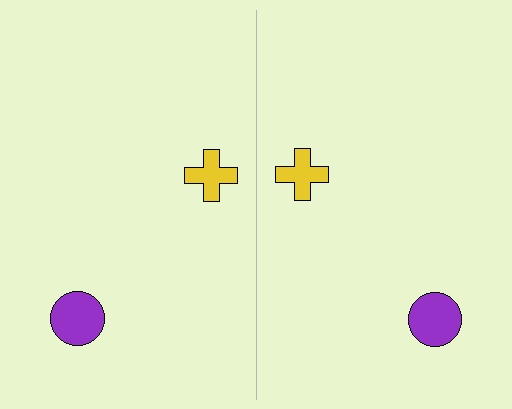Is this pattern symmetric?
Yes, this pattern has bilateral (reflection) symmetry.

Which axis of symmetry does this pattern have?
The pattern has a vertical axis of symmetry running through the center of the image.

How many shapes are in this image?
There are 4 shapes in this image.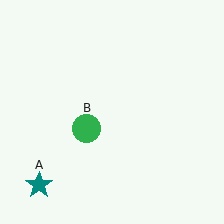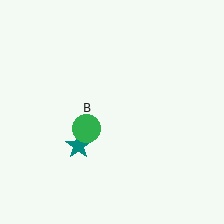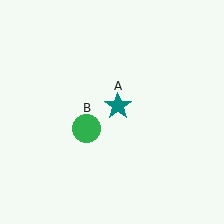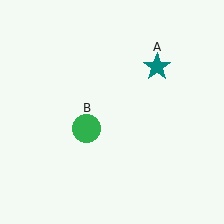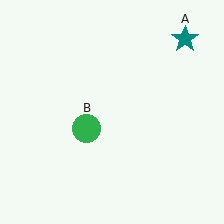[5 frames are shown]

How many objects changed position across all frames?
1 object changed position: teal star (object A).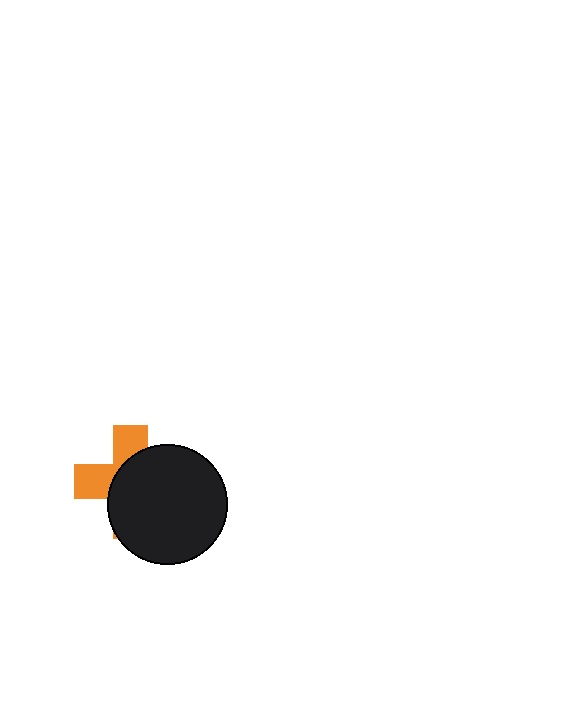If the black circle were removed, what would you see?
You would see the complete orange cross.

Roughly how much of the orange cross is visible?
A small part of it is visible (roughly 37%).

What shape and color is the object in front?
The object in front is a black circle.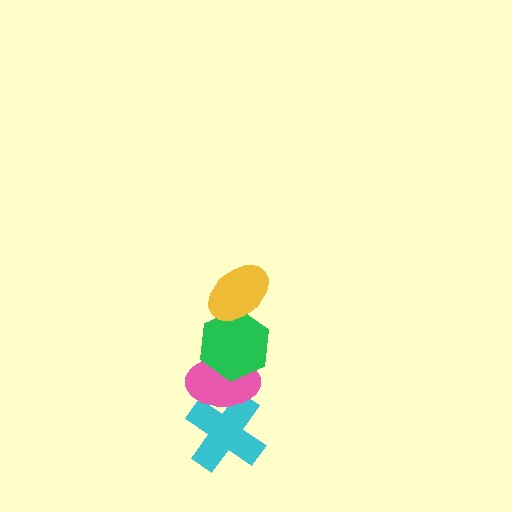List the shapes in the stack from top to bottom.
From top to bottom: the yellow ellipse, the green hexagon, the pink ellipse, the cyan cross.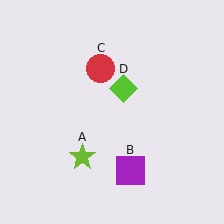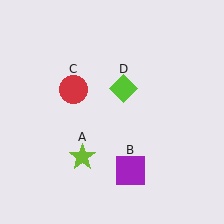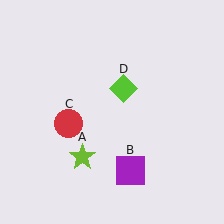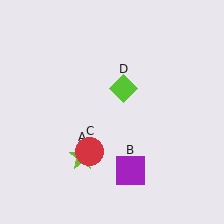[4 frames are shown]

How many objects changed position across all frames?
1 object changed position: red circle (object C).